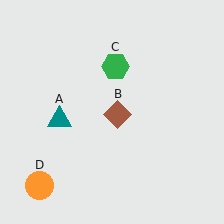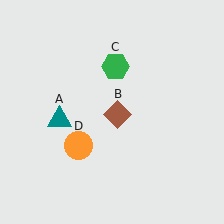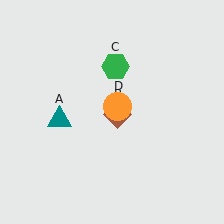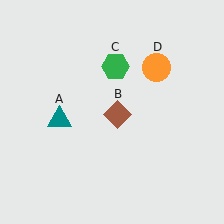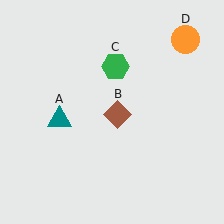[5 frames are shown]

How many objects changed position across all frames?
1 object changed position: orange circle (object D).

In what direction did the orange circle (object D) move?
The orange circle (object D) moved up and to the right.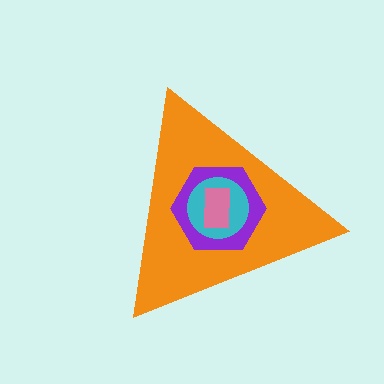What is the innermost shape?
The pink rectangle.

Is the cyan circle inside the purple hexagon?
Yes.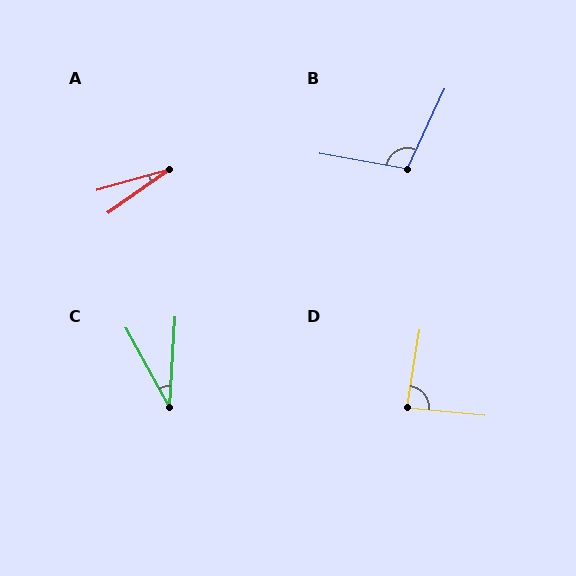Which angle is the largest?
B, at approximately 105 degrees.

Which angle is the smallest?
A, at approximately 20 degrees.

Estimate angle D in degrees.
Approximately 86 degrees.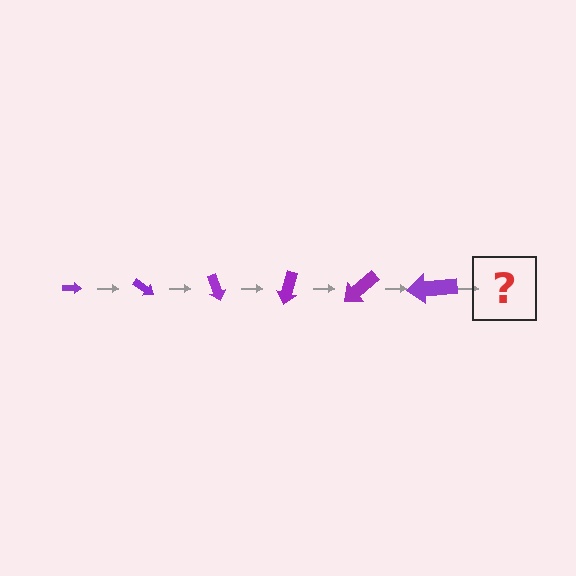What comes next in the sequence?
The next element should be an arrow, larger than the previous one and rotated 210 degrees from the start.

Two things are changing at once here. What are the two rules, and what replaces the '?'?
The two rules are that the arrow grows larger each step and it rotates 35 degrees each step. The '?' should be an arrow, larger than the previous one and rotated 210 degrees from the start.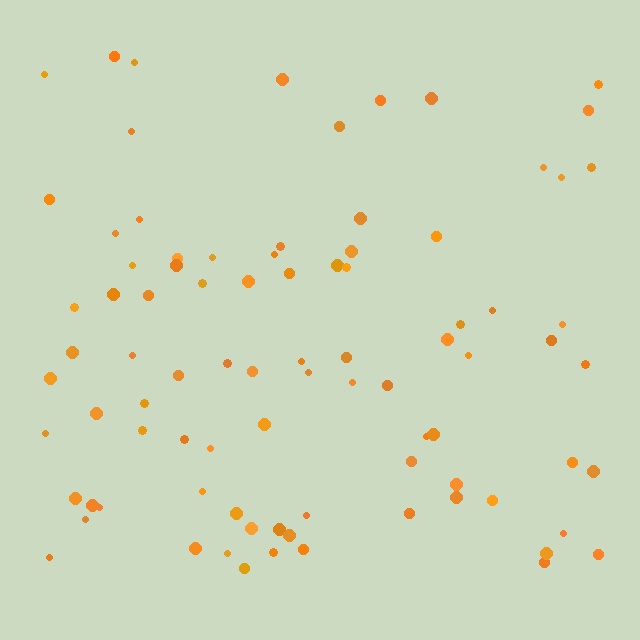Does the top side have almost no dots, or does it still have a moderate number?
Still a moderate number, just noticeably fewer than the bottom.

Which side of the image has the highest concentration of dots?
The bottom.